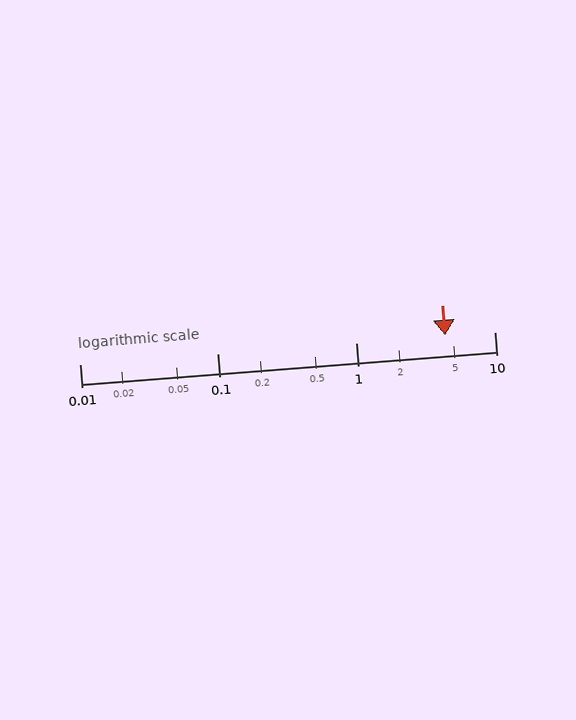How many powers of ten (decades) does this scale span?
The scale spans 3 decades, from 0.01 to 10.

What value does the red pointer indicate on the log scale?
The pointer indicates approximately 4.4.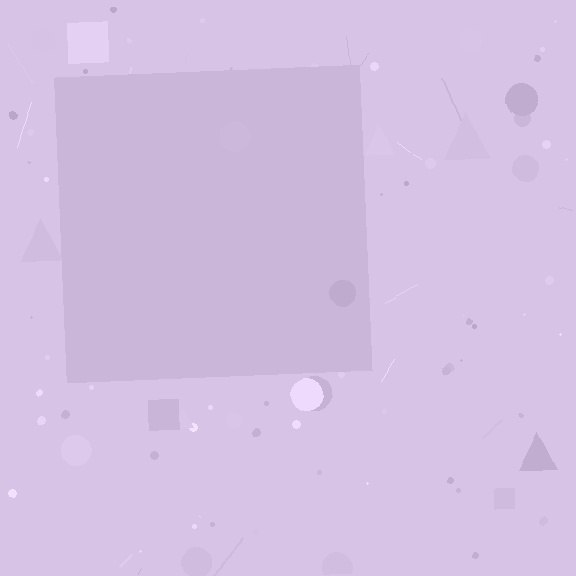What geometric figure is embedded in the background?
A square is embedded in the background.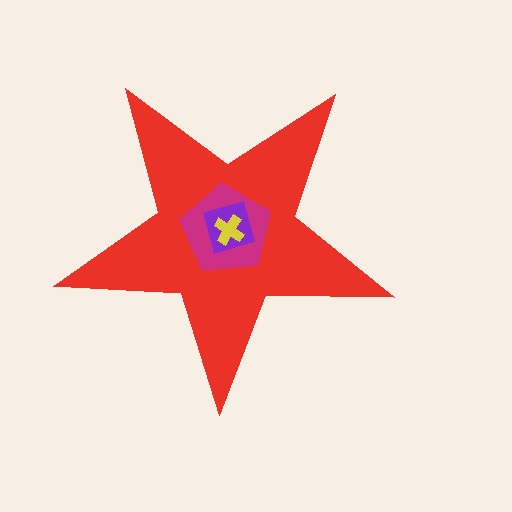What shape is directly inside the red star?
The magenta pentagon.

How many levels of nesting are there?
4.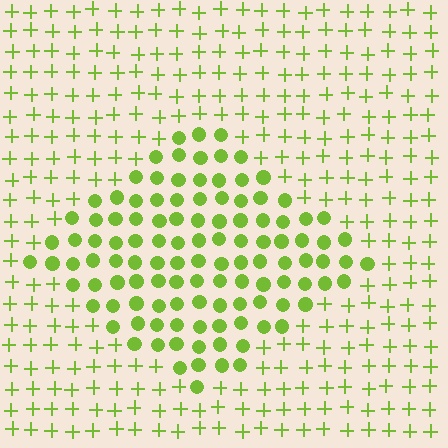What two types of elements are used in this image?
The image uses circles inside the diamond region and plus signs outside it.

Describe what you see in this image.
The image is filled with small lime elements arranged in a uniform grid. A diamond-shaped region contains circles, while the surrounding area contains plus signs. The boundary is defined purely by the change in element shape.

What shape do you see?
I see a diamond.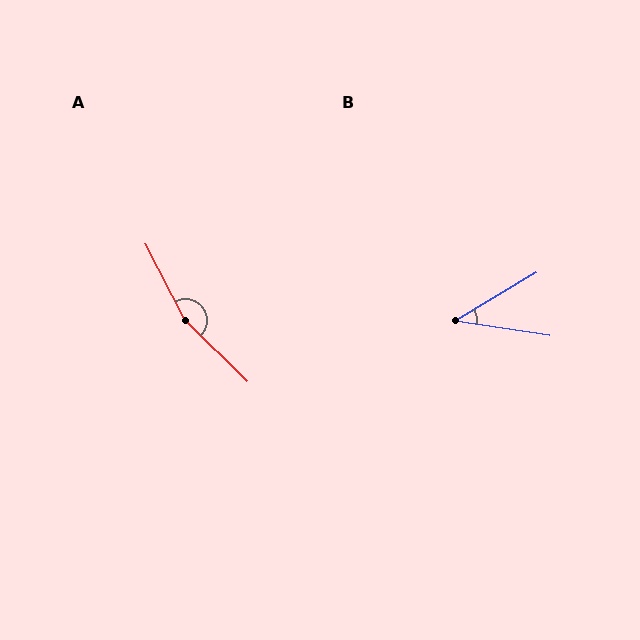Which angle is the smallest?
B, at approximately 39 degrees.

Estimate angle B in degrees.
Approximately 39 degrees.